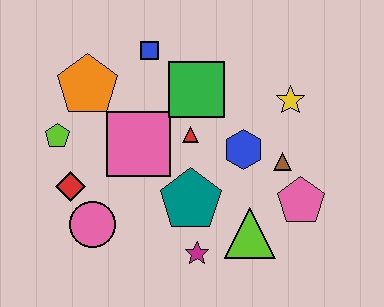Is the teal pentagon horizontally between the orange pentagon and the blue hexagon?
Yes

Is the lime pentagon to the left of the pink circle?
Yes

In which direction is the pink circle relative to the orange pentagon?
The pink circle is below the orange pentagon.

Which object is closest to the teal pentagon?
The magenta star is closest to the teal pentagon.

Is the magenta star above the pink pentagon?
No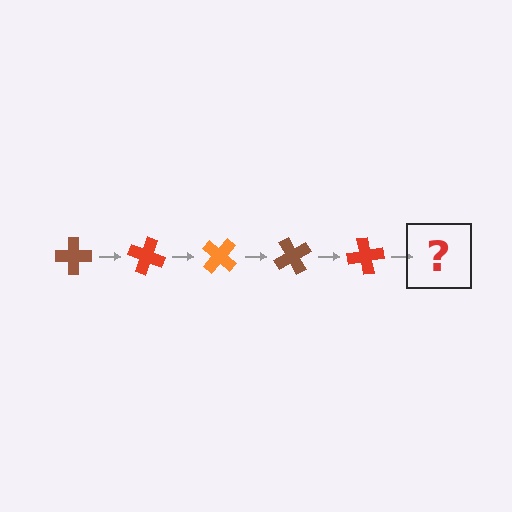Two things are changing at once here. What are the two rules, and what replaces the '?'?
The two rules are that it rotates 20 degrees each step and the color cycles through brown, red, and orange. The '?' should be an orange cross, rotated 100 degrees from the start.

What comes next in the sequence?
The next element should be an orange cross, rotated 100 degrees from the start.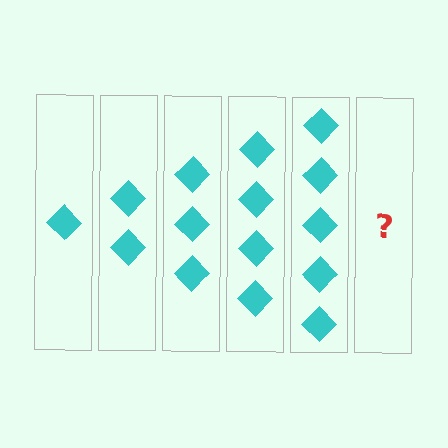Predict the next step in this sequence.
The next step is 6 diamonds.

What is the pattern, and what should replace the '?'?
The pattern is that each step adds one more diamond. The '?' should be 6 diamonds.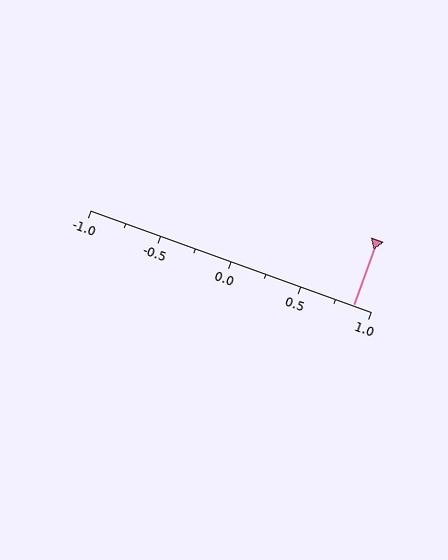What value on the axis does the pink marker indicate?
The marker indicates approximately 0.88.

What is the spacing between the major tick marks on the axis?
The major ticks are spaced 0.5 apart.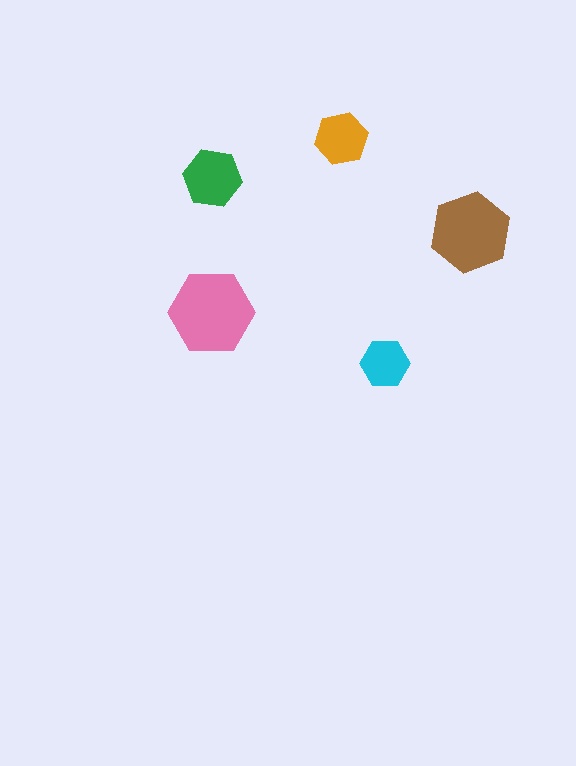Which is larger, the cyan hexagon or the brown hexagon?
The brown one.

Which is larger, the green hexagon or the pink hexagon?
The pink one.